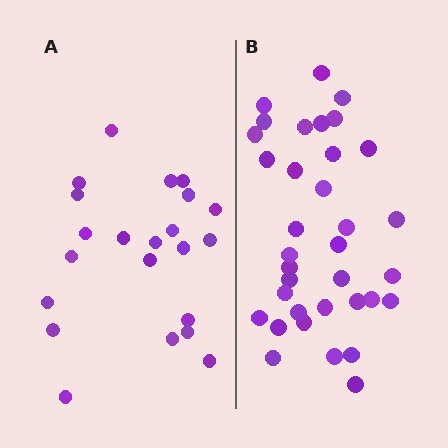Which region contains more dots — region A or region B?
Region B (the right region) has more dots.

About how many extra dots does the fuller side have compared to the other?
Region B has approximately 15 more dots than region A.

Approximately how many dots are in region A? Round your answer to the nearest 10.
About 20 dots. (The exact count is 22, which rounds to 20.)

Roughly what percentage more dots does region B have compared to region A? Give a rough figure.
About 60% more.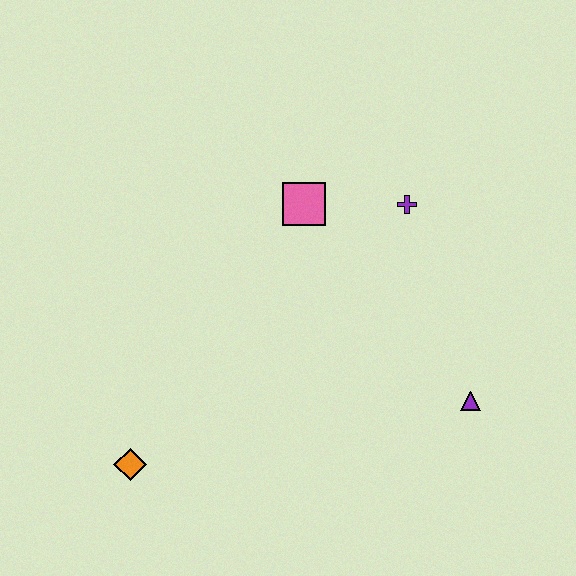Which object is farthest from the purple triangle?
The orange diamond is farthest from the purple triangle.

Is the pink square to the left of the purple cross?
Yes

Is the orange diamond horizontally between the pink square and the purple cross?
No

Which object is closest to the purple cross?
The pink square is closest to the purple cross.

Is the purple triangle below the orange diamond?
No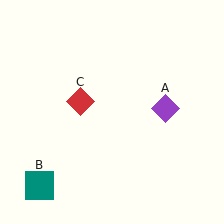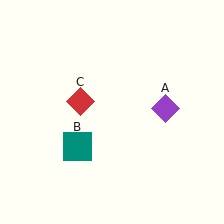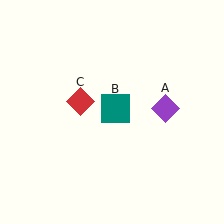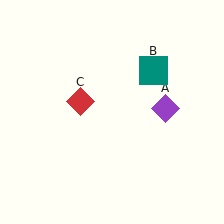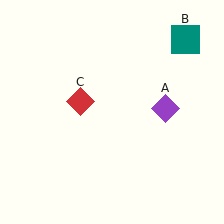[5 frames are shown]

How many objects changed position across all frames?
1 object changed position: teal square (object B).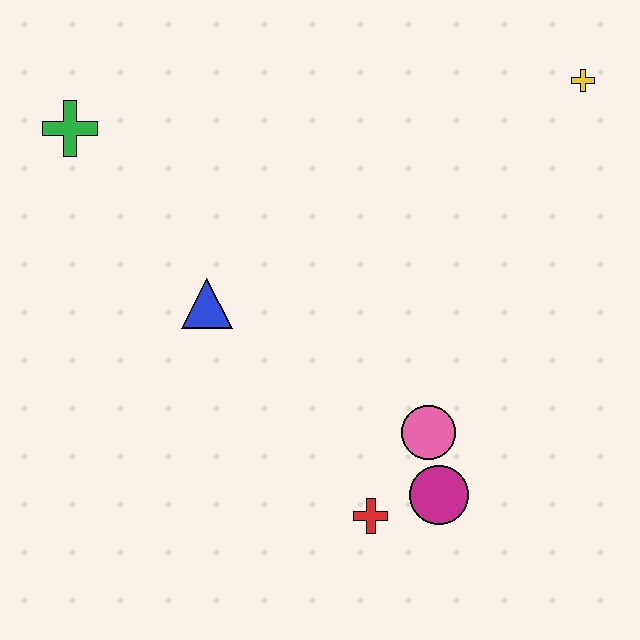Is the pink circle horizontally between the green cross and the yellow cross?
Yes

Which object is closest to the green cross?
The blue triangle is closest to the green cross.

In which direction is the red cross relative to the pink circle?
The red cross is below the pink circle.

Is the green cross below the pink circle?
No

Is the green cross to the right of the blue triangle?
No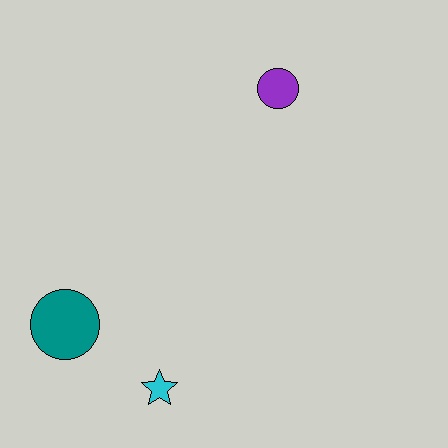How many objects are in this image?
There are 3 objects.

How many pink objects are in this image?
There are no pink objects.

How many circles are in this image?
There are 2 circles.